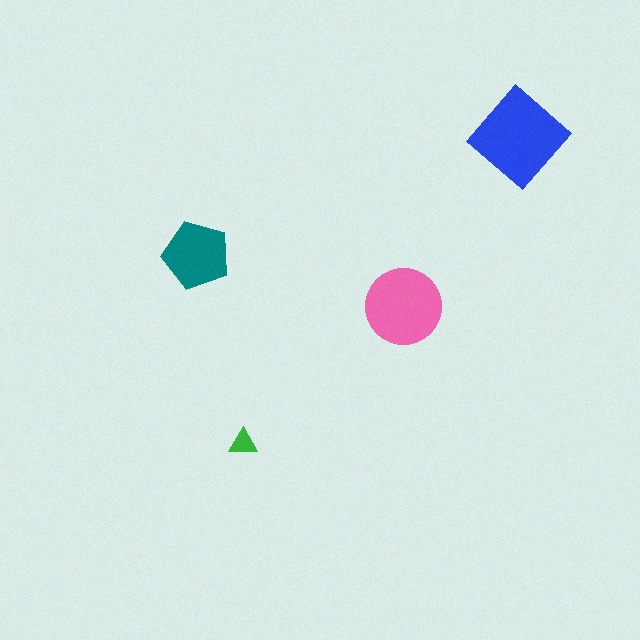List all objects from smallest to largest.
The green triangle, the teal pentagon, the pink circle, the blue diamond.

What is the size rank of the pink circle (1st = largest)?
2nd.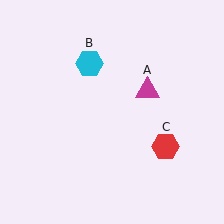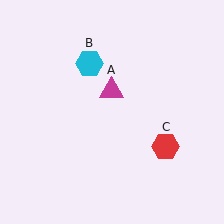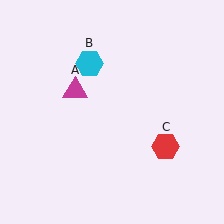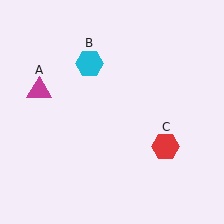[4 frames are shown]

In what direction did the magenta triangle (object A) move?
The magenta triangle (object A) moved left.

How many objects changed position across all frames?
1 object changed position: magenta triangle (object A).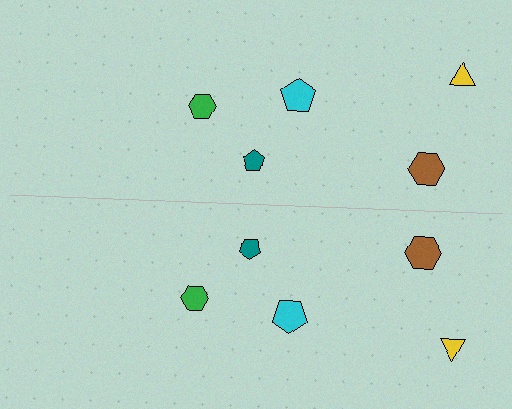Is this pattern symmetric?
Yes, this pattern has bilateral (reflection) symmetry.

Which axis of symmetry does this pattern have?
The pattern has a horizontal axis of symmetry running through the center of the image.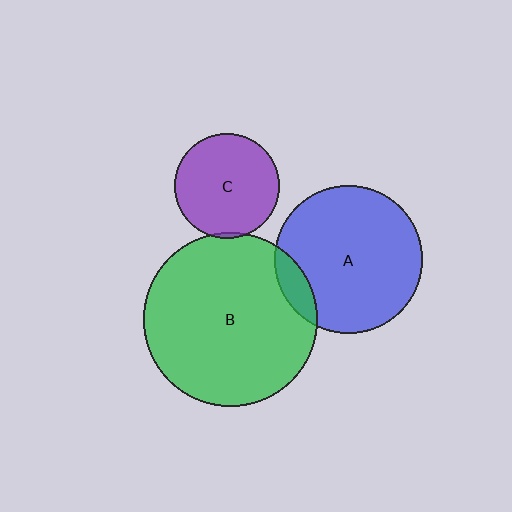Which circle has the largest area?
Circle B (green).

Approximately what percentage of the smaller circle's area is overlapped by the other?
Approximately 5%.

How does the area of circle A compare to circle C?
Approximately 2.0 times.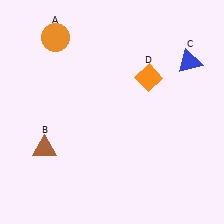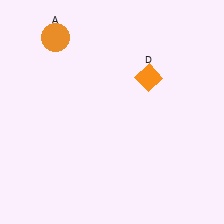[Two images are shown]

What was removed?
The blue triangle (C), the brown triangle (B) were removed in Image 2.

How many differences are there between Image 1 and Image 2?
There are 2 differences between the two images.